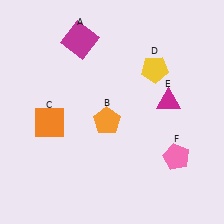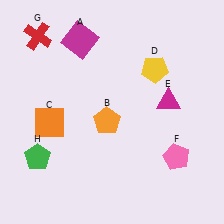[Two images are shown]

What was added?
A red cross (G), a green pentagon (H) were added in Image 2.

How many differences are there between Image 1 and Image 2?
There are 2 differences between the two images.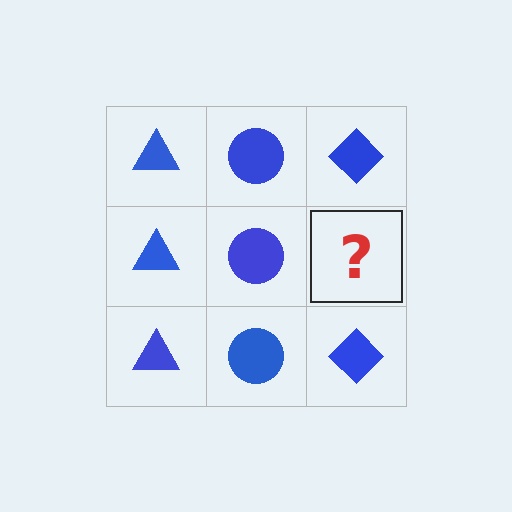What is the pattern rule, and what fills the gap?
The rule is that each column has a consistent shape. The gap should be filled with a blue diamond.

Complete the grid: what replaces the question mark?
The question mark should be replaced with a blue diamond.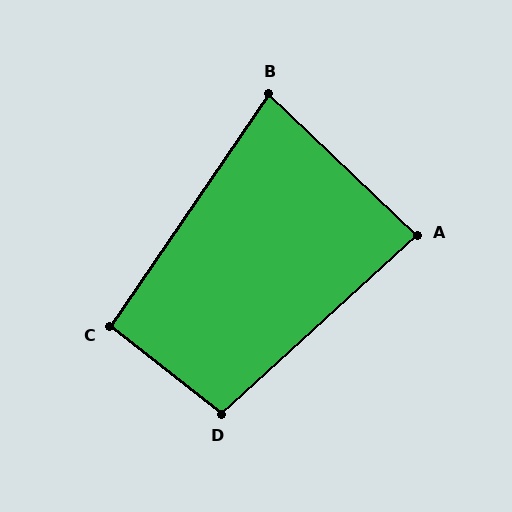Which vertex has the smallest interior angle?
B, at approximately 81 degrees.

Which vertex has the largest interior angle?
D, at approximately 99 degrees.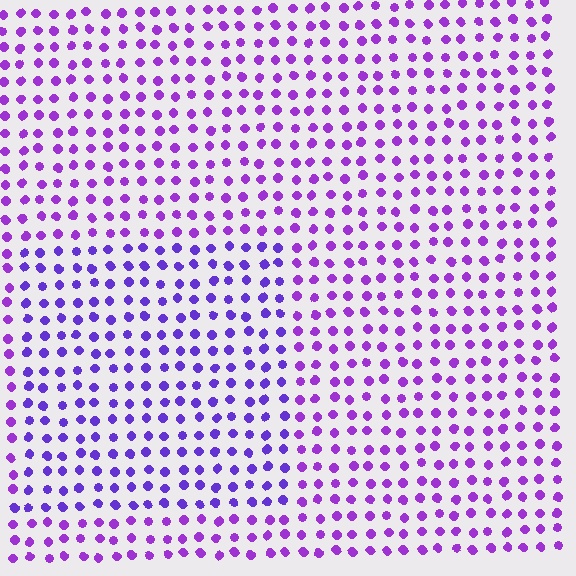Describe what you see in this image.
The image is filled with small purple elements in a uniform arrangement. A rectangle-shaped region is visible where the elements are tinted to a slightly different hue, forming a subtle color boundary.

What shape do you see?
I see a rectangle.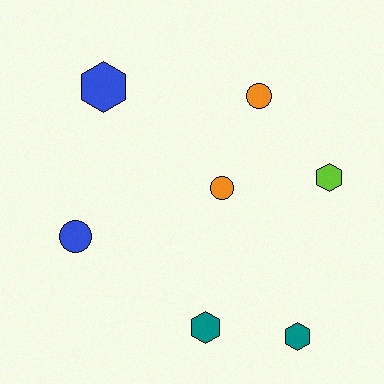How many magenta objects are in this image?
There are no magenta objects.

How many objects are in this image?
There are 7 objects.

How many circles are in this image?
There are 3 circles.